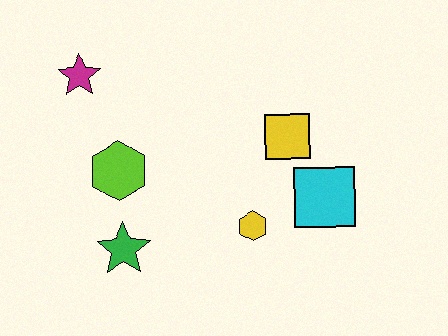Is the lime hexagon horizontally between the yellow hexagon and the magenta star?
Yes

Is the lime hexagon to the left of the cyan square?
Yes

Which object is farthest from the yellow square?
The magenta star is farthest from the yellow square.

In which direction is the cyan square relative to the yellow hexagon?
The cyan square is to the right of the yellow hexagon.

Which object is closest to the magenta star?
The lime hexagon is closest to the magenta star.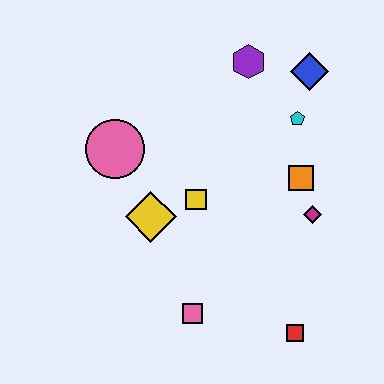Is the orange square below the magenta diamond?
No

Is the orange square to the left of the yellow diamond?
No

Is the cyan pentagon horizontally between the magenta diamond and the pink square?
Yes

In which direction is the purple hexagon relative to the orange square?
The purple hexagon is above the orange square.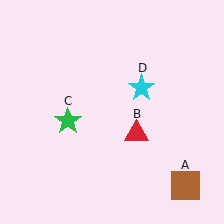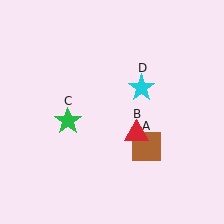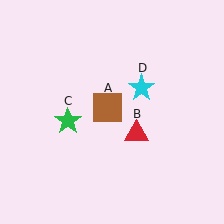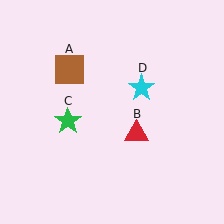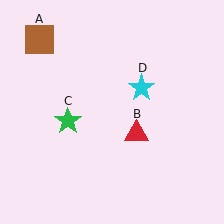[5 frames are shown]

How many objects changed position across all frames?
1 object changed position: brown square (object A).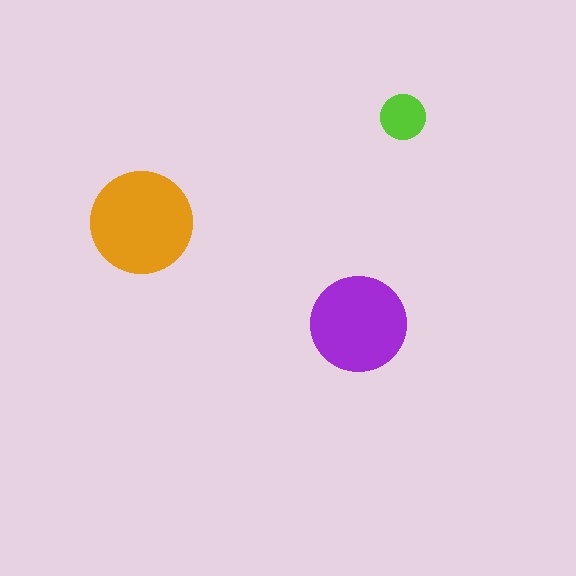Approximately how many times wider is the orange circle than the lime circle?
About 2.5 times wider.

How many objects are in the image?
There are 3 objects in the image.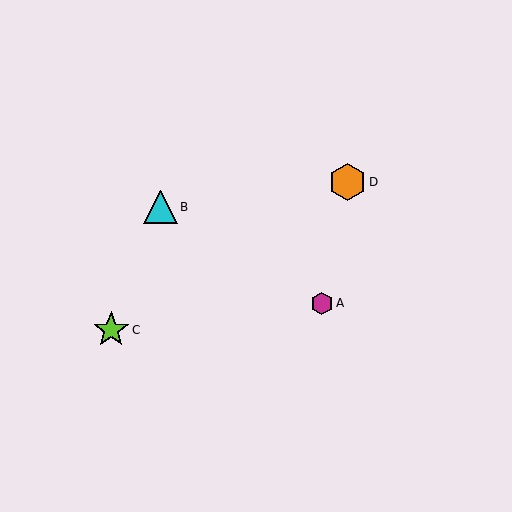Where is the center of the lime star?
The center of the lime star is at (111, 330).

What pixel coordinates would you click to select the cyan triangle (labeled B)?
Click at (160, 207) to select the cyan triangle B.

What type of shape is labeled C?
Shape C is a lime star.